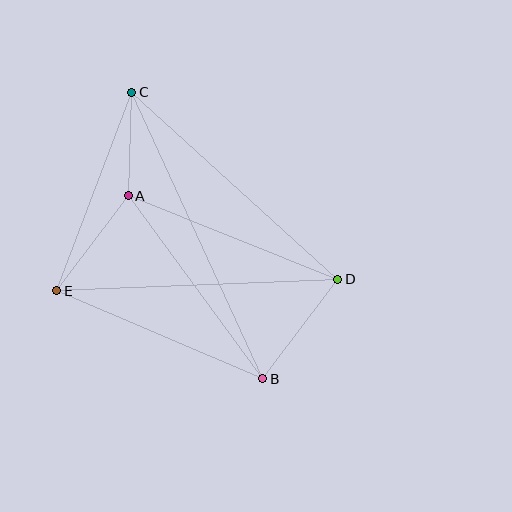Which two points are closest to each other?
Points A and C are closest to each other.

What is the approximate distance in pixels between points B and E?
The distance between B and E is approximately 224 pixels.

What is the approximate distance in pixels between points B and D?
The distance between B and D is approximately 125 pixels.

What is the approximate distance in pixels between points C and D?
The distance between C and D is approximately 278 pixels.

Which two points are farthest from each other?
Points B and C are farthest from each other.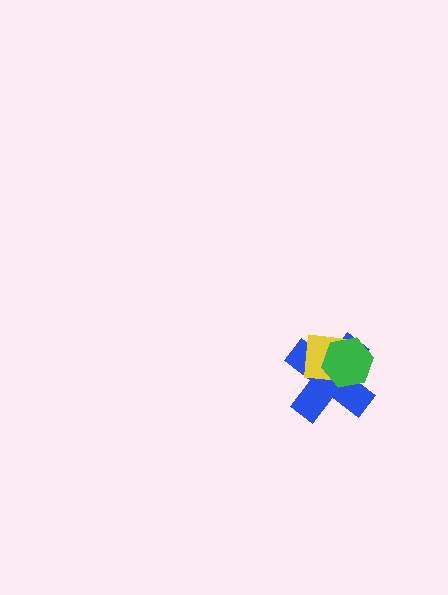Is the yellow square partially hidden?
Yes, it is partially covered by another shape.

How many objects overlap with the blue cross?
2 objects overlap with the blue cross.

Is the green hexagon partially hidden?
No, no other shape covers it.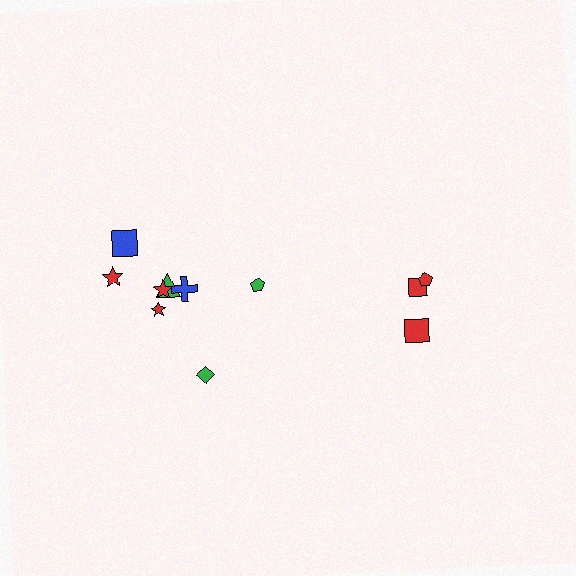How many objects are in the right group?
There are 3 objects.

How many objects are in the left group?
There are 8 objects.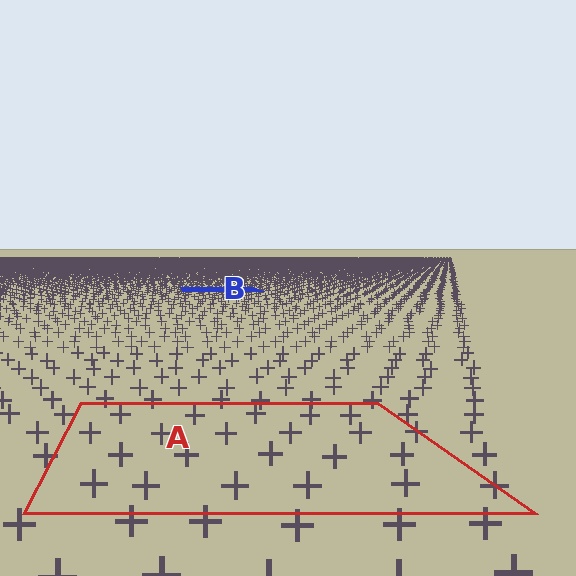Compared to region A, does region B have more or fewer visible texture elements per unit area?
Region B has more texture elements per unit area — they are packed more densely because it is farther away.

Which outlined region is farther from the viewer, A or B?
Region B is farther from the viewer — the texture elements inside it appear smaller and more densely packed.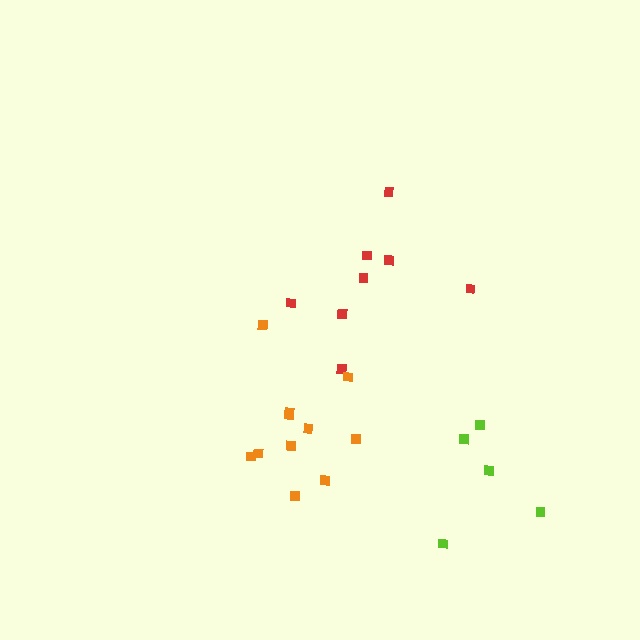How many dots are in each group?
Group 1: 8 dots, Group 2: 5 dots, Group 3: 11 dots (24 total).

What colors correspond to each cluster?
The clusters are colored: red, lime, orange.